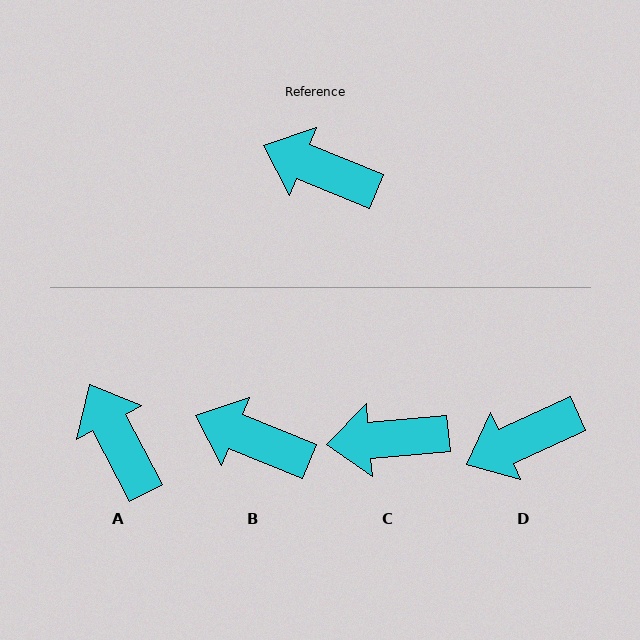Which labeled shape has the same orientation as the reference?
B.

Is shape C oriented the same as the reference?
No, it is off by about 27 degrees.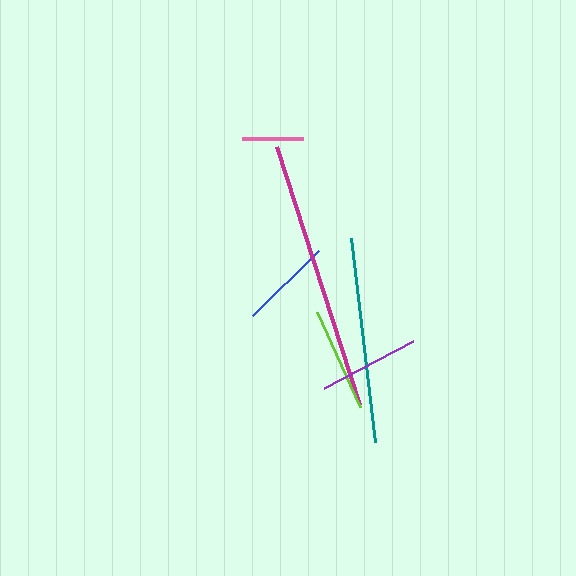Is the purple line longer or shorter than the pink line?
The purple line is longer than the pink line.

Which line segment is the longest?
The magenta line is the longest at approximately 271 pixels.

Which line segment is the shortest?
The pink line is the shortest at approximately 61 pixels.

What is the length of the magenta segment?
The magenta segment is approximately 271 pixels long.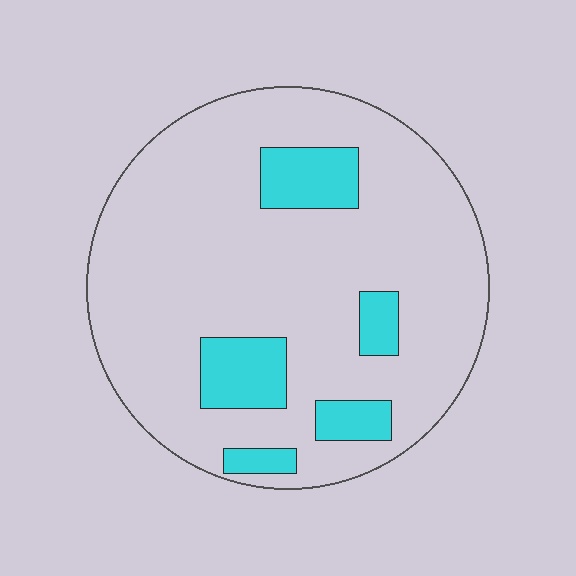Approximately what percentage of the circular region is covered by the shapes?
Approximately 15%.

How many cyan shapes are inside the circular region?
5.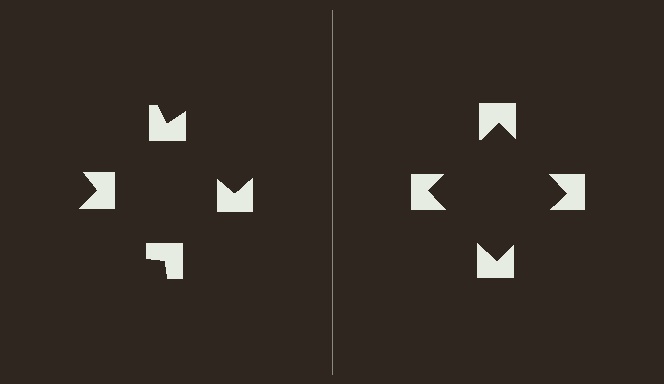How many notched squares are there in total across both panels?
8 — 4 on each side.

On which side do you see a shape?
An illusory square appears on the right side. On the left side the wedge cuts are rotated, so no coherent shape forms.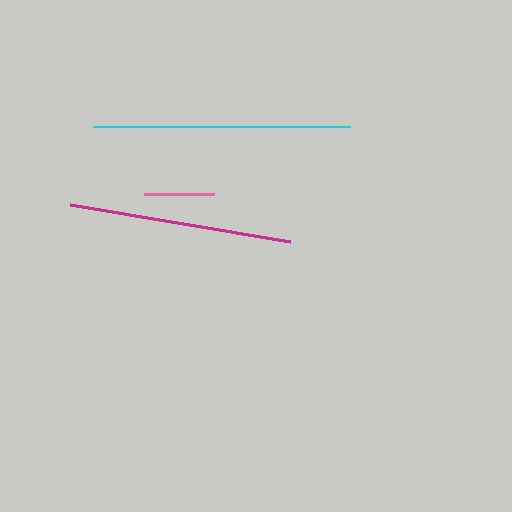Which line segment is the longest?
The cyan line is the longest at approximately 257 pixels.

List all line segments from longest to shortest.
From longest to shortest: cyan, magenta, pink.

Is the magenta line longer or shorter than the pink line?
The magenta line is longer than the pink line.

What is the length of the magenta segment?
The magenta segment is approximately 224 pixels long.